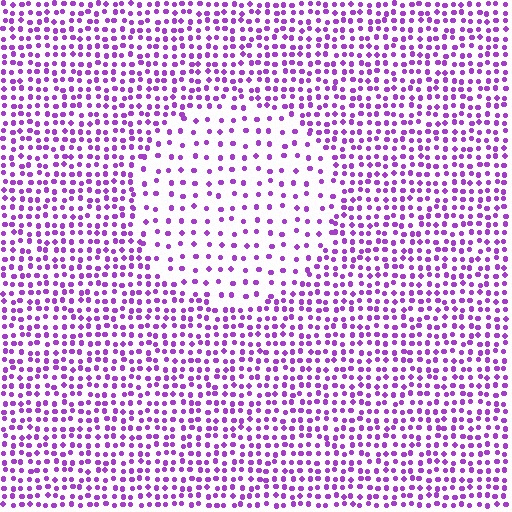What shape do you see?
I see a circle.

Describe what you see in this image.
The image contains small purple elements arranged at two different densities. A circle-shaped region is visible where the elements are less densely packed than the surrounding area.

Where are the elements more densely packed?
The elements are more densely packed outside the circle boundary.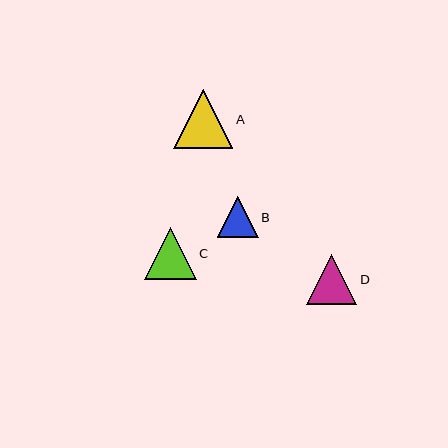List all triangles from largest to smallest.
From largest to smallest: A, C, D, B.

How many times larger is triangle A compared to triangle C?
Triangle A is approximately 1.1 times the size of triangle C.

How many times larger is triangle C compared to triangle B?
Triangle C is approximately 1.3 times the size of triangle B.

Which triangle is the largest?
Triangle A is the largest with a size of approximately 59 pixels.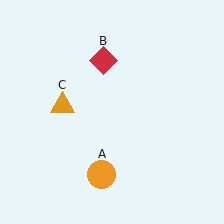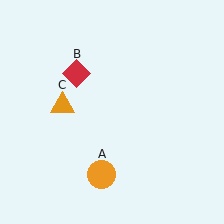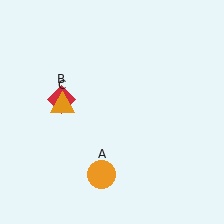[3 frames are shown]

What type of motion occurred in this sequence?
The red diamond (object B) rotated counterclockwise around the center of the scene.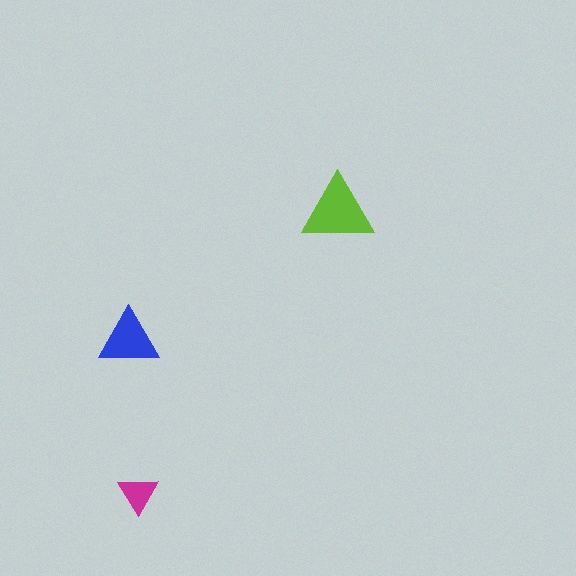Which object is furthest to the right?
The lime triangle is rightmost.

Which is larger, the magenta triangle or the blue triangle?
The blue one.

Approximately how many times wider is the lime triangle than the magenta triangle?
About 2 times wider.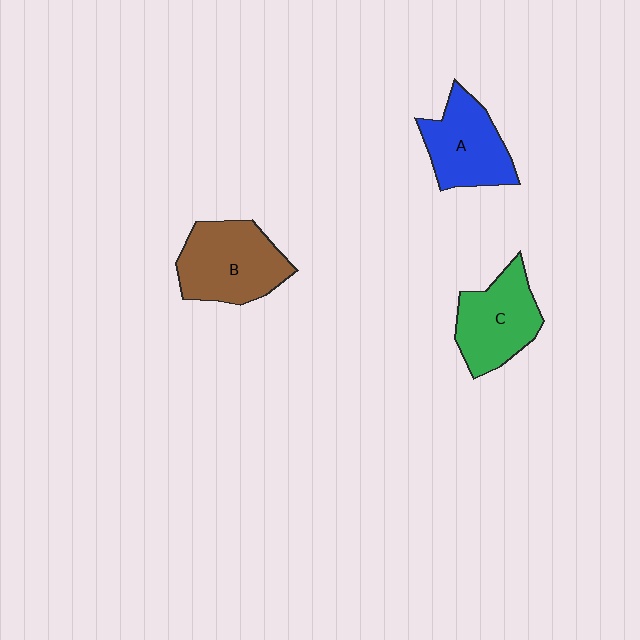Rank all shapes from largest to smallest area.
From largest to smallest: B (brown), C (green), A (blue).